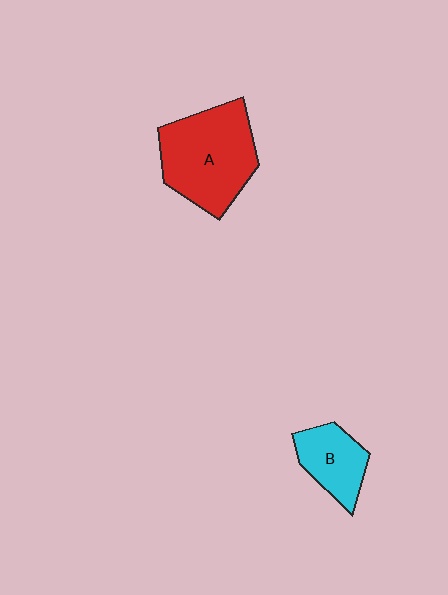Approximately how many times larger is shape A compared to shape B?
Approximately 2.0 times.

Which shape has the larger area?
Shape A (red).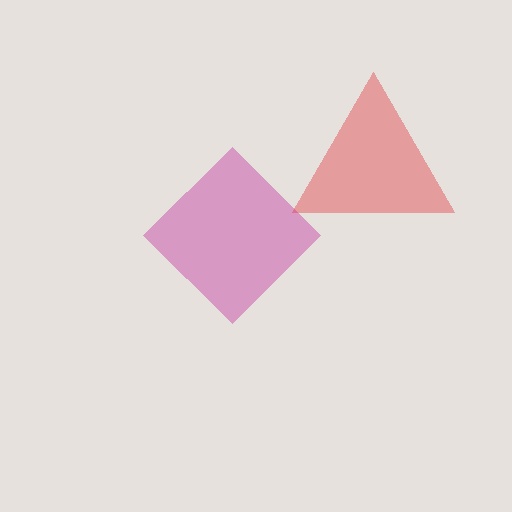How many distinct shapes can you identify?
There are 2 distinct shapes: a magenta diamond, a red triangle.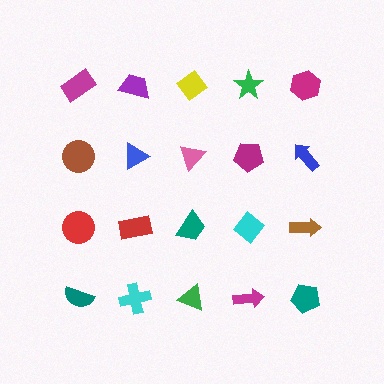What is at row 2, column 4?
A magenta pentagon.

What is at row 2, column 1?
A brown circle.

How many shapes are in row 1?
5 shapes.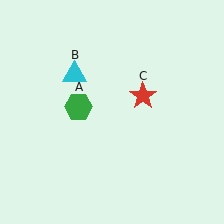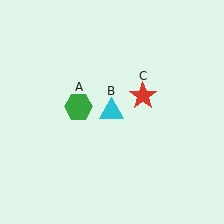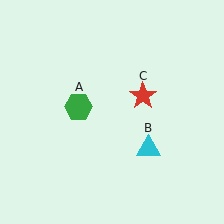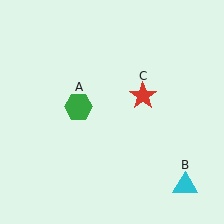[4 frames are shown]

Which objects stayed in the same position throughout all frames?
Green hexagon (object A) and red star (object C) remained stationary.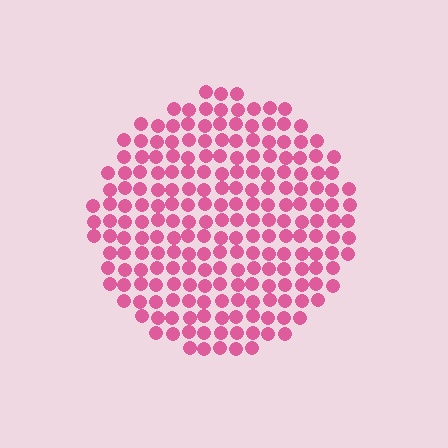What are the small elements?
The small elements are circles.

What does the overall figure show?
The overall figure shows a circle.